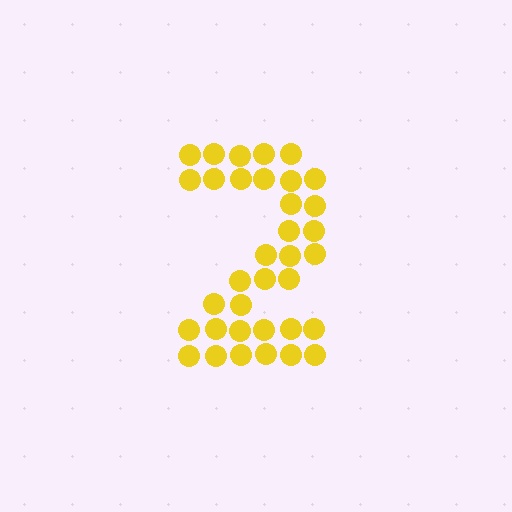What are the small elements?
The small elements are circles.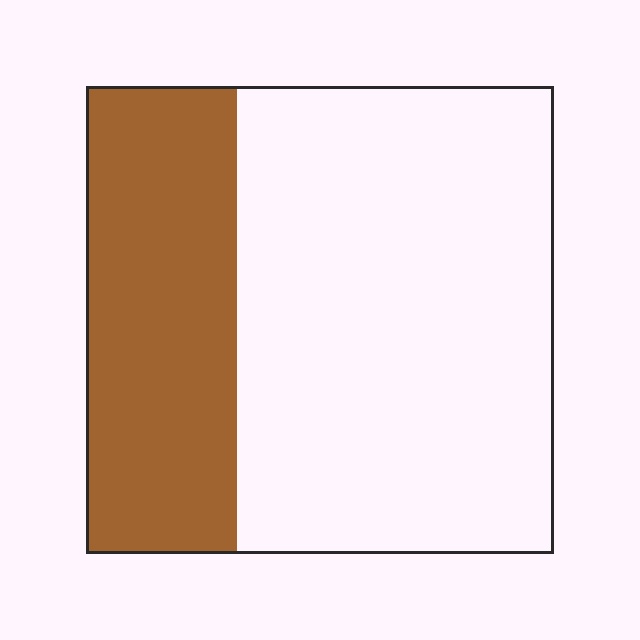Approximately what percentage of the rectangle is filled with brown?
Approximately 30%.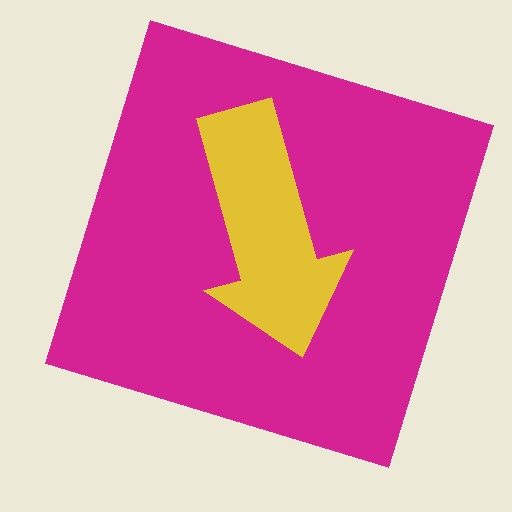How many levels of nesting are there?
2.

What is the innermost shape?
The yellow arrow.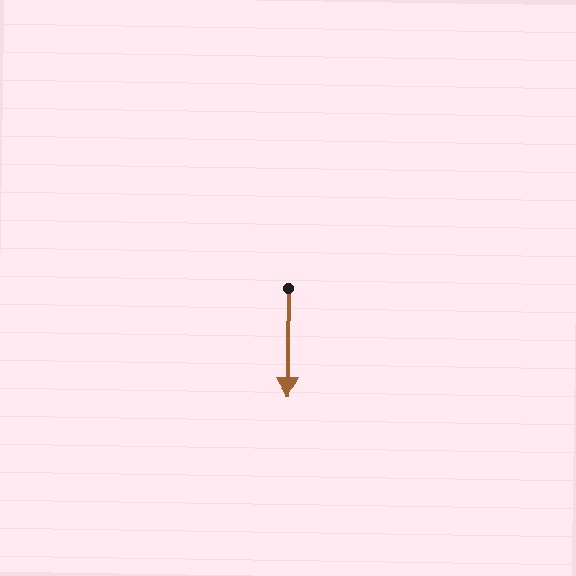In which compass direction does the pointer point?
South.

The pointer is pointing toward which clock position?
Roughly 6 o'clock.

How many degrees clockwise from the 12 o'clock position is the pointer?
Approximately 180 degrees.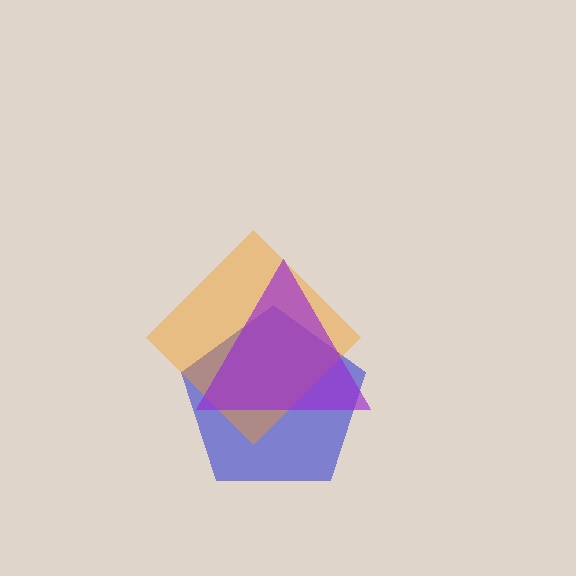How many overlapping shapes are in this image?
There are 3 overlapping shapes in the image.